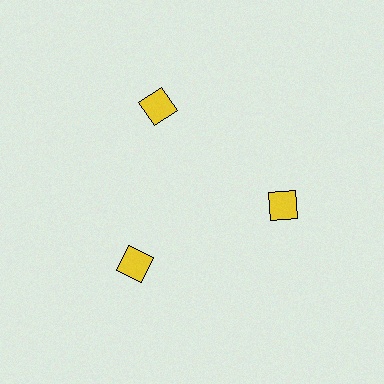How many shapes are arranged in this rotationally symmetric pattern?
There are 3 shapes, arranged in 3 groups of 1.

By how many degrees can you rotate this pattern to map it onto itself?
The pattern maps onto itself every 120 degrees of rotation.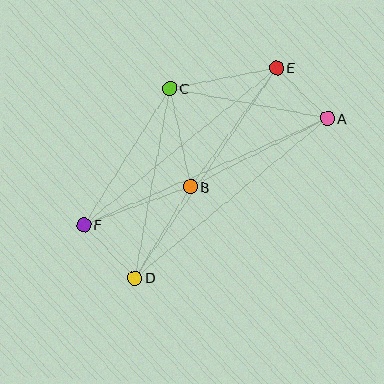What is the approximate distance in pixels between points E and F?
The distance between E and F is approximately 249 pixels.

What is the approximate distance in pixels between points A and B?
The distance between A and B is approximately 153 pixels.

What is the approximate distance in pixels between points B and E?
The distance between B and E is approximately 147 pixels.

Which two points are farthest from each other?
Points A and F are farthest from each other.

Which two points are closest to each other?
Points A and E are closest to each other.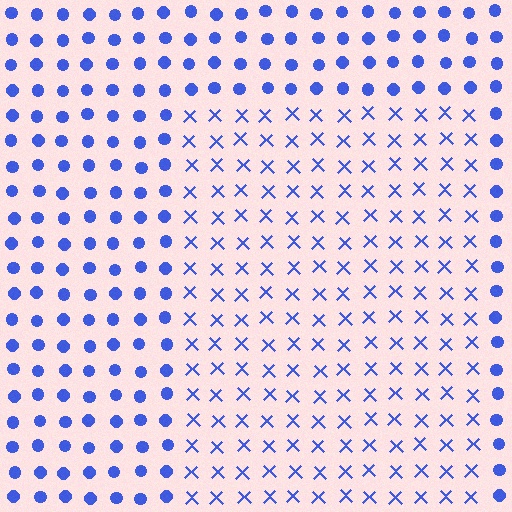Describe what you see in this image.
The image is filled with small blue elements arranged in a uniform grid. A rectangle-shaped region contains X marks, while the surrounding area contains circles. The boundary is defined purely by the change in element shape.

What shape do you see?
I see a rectangle.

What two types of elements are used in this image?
The image uses X marks inside the rectangle region and circles outside it.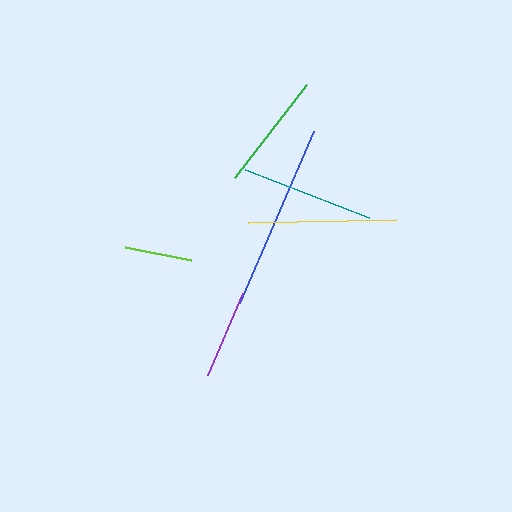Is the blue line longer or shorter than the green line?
The blue line is longer than the green line.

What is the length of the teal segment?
The teal segment is approximately 133 pixels long.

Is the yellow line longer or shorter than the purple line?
The yellow line is longer than the purple line.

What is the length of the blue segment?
The blue segment is approximately 186 pixels long.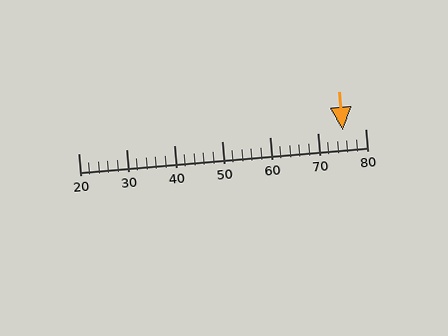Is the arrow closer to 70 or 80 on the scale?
The arrow is closer to 80.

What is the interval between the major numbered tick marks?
The major tick marks are spaced 10 units apart.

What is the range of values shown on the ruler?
The ruler shows values from 20 to 80.